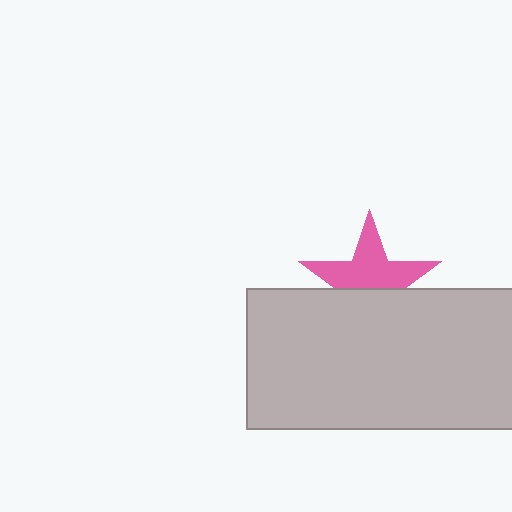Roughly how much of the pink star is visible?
About half of it is visible (roughly 57%).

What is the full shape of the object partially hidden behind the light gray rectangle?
The partially hidden object is a pink star.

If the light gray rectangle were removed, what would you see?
You would see the complete pink star.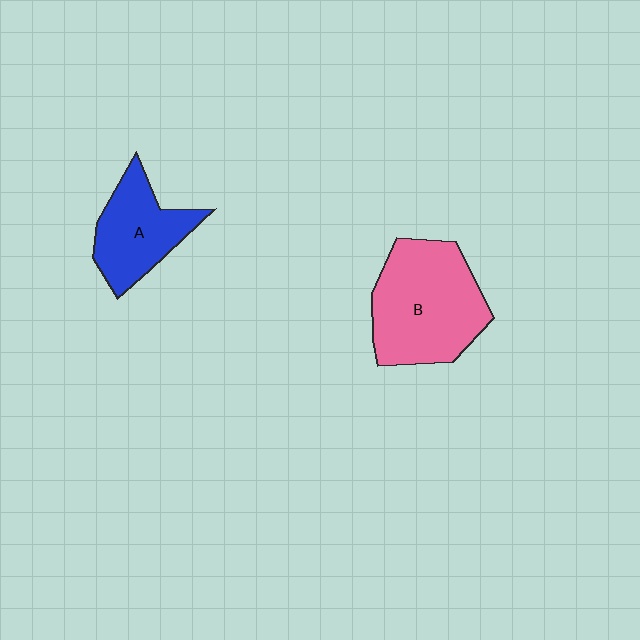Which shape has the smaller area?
Shape A (blue).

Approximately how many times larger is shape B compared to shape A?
Approximately 1.6 times.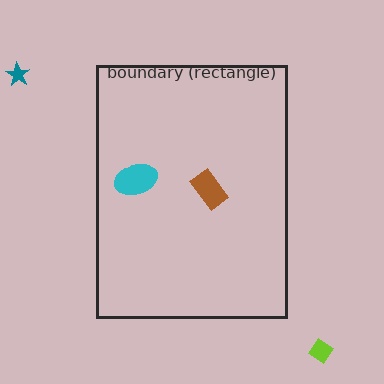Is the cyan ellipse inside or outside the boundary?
Inside.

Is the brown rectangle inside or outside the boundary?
Inside.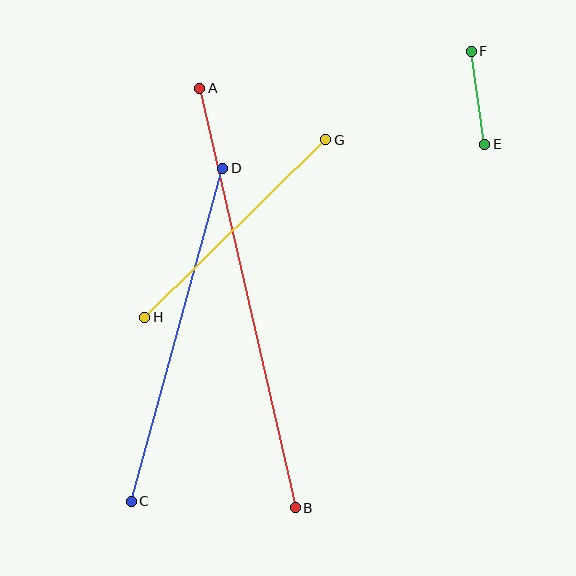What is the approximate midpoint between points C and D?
The midpoint is at approximately (177, 335) pixels.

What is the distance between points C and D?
The distance is approximately 345 pixels.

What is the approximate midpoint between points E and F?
The midpoint is at approximately (478, 98) pixels.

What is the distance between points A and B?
The distance is approximately 431 pixels.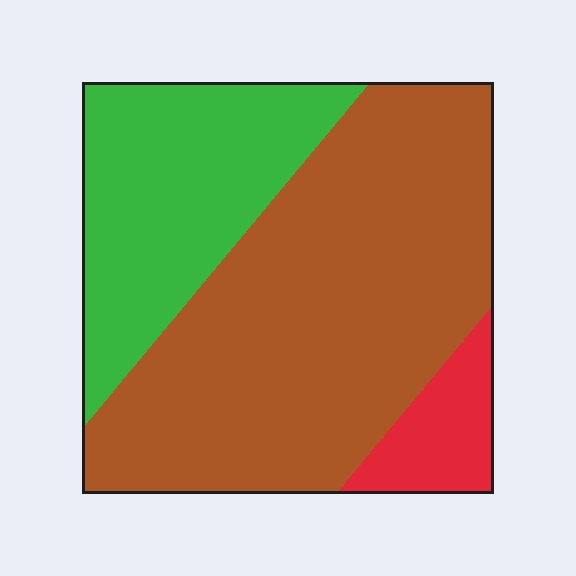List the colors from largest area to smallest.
From largest to smallest: brown, green, red.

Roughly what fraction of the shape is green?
Green covers around 30% of the shape.